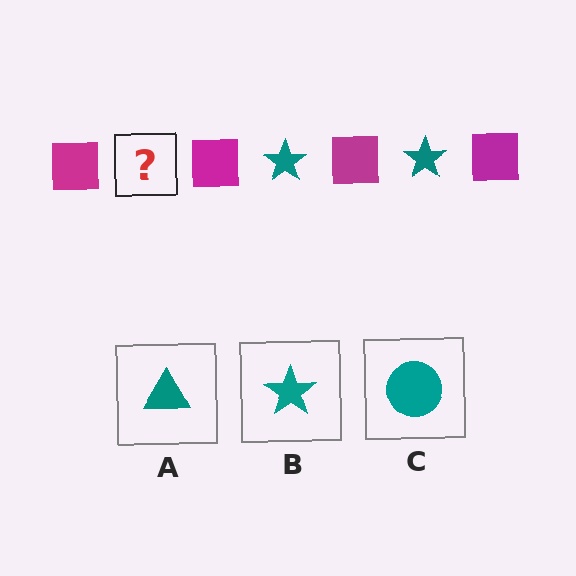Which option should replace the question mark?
Option B.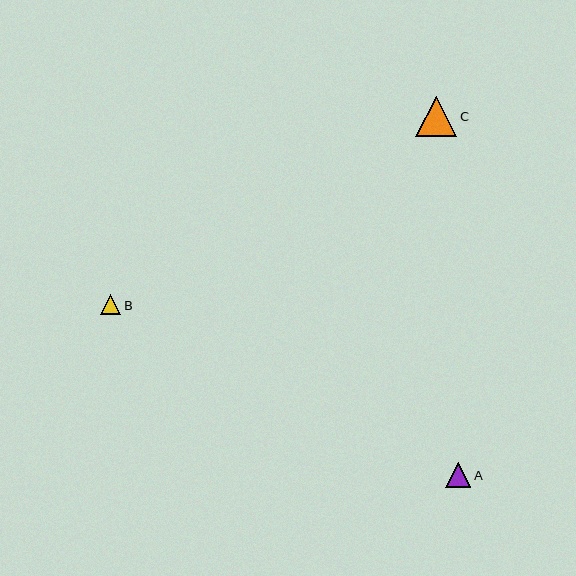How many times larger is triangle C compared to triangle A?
Triangle C is approximately 1.6 times the size of triangle A.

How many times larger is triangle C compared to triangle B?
Triangle C is approximately 2.0 times the size of triangle B.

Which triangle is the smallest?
Triangle B is the smallest with a size of approximately 20 pixels.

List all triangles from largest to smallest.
From largest to smallest: C, A, B.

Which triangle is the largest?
Triangle C is the largest with a size of approximately 41 pixels.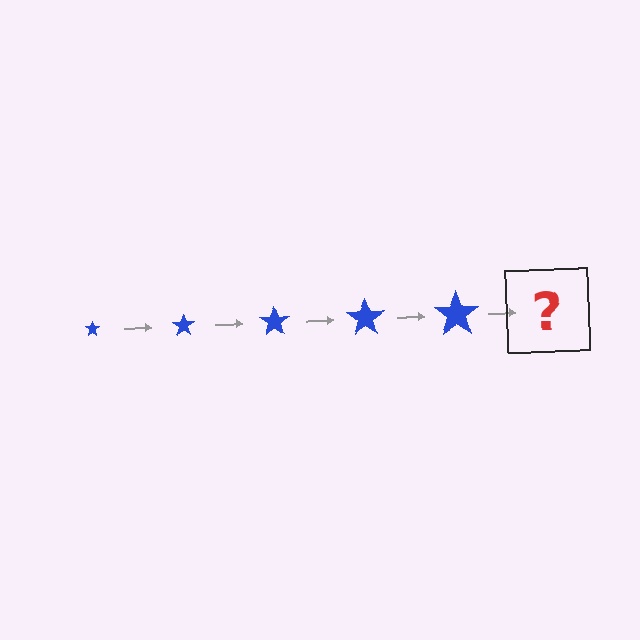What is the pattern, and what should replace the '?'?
The pattern is that the star gets progressively larger each step. The '?' should be a blue star, larger than the previous one.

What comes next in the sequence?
The next element should be a blue star, larger than the previous one.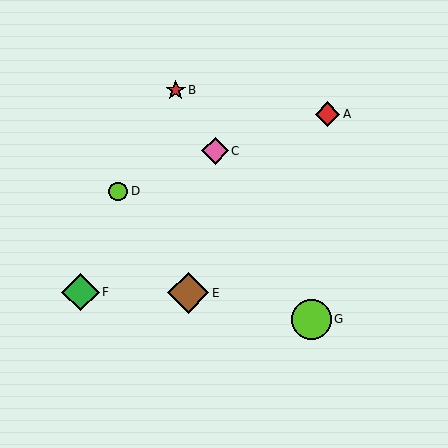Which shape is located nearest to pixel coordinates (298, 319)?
The lime circle (labeled G) at (311, 319) is nearest to that location.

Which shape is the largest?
The brown diamond (labeled E) is the largest.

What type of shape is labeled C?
Shape C is a pink diamond.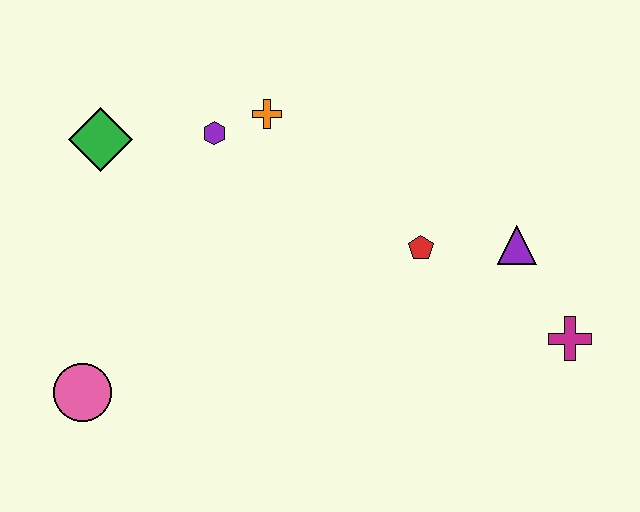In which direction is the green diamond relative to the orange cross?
The green diamond is to the left of the orange cross.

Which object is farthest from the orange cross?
The magenta cross is farthest from the orange cross.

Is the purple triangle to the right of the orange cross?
Yes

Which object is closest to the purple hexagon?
The orange cross is closest to the purple hexagon.